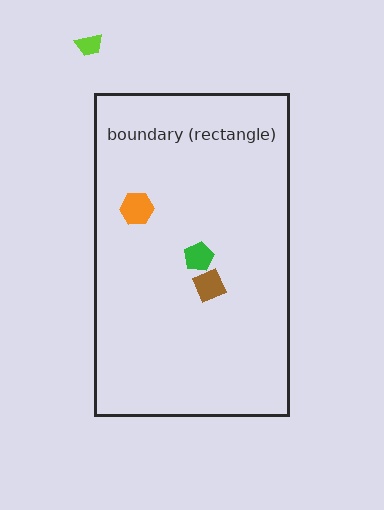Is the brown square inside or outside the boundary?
Inside.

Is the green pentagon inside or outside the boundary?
Inside.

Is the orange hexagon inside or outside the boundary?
Inside.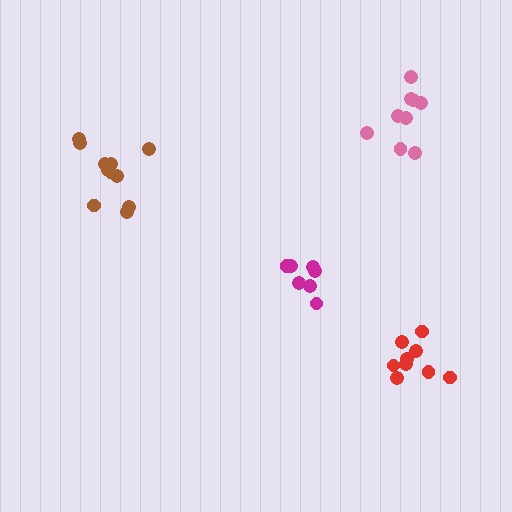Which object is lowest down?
The red cluster is bottommost.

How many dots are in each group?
Group 1: 11 dots, Group 2: 7 dots, Group 3: 9 dots, Group 4: 9 dots (36 total).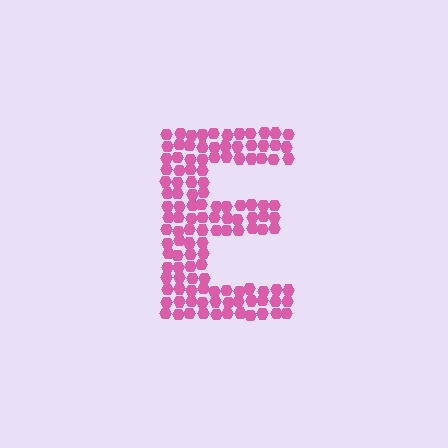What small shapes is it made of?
It is made of small hexagons.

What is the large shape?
The large shape is the letter E.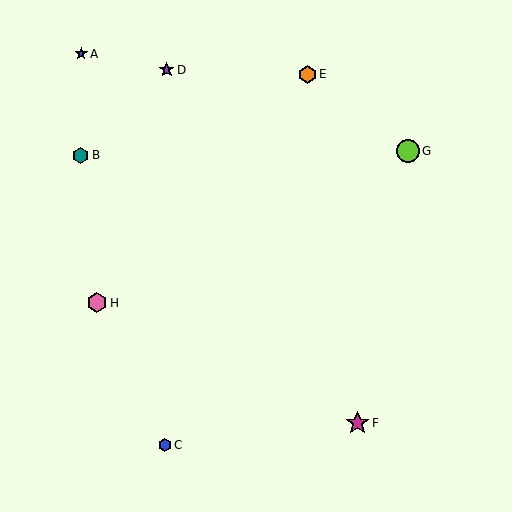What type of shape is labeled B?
Shape B is a teal hexagon.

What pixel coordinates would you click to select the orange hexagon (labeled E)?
Click at (308, 74) to select the orange hexagon E.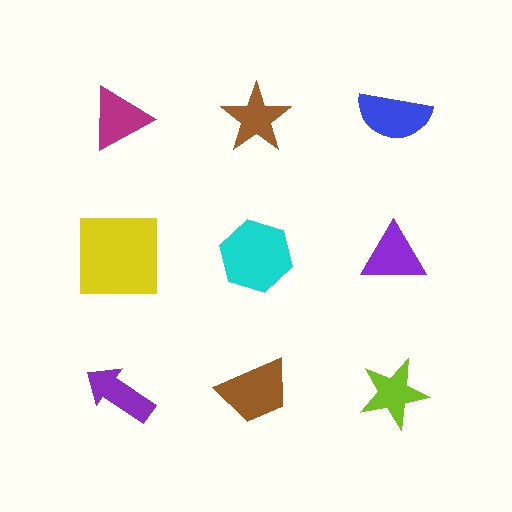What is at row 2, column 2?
A cyan hexagon.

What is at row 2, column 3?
A purple triangle.